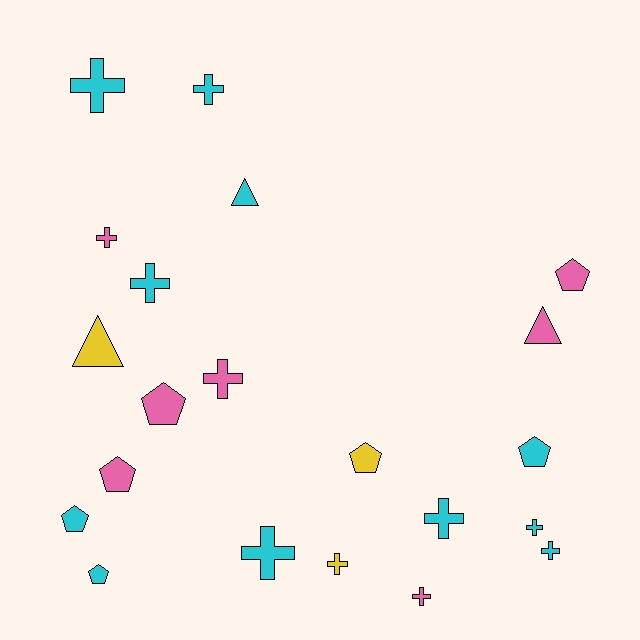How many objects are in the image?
There are 21 objects.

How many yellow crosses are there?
There is 1 yellow cross.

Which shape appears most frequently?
Cross, with 11 objects.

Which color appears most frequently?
Cyan, with 11 objects.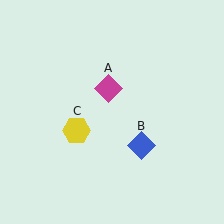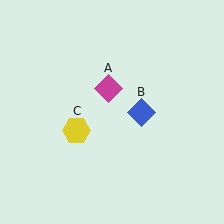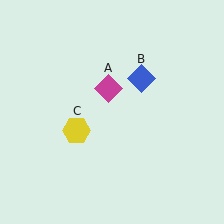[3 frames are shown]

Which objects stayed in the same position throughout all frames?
Magenta diamond (object A) and yellow hexagon (object C) remained stationary.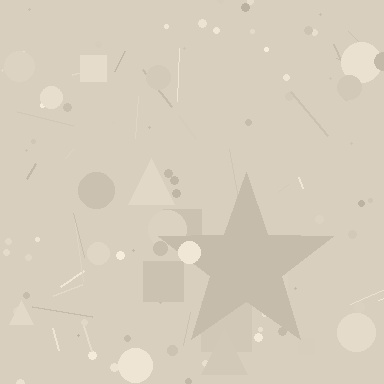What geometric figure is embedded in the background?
A star is embedded in the background.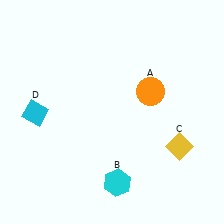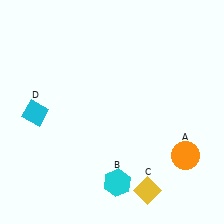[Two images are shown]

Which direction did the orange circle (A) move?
The orange circle (A) moved down.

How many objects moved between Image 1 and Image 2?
2 objects moved between the two images.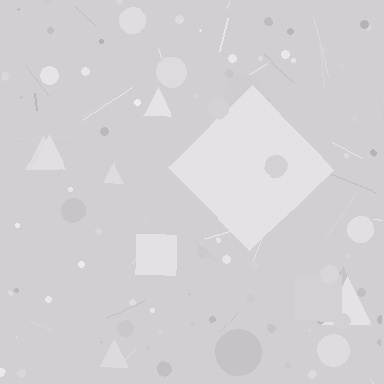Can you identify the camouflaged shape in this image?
The camouflaged shape is a diamond.